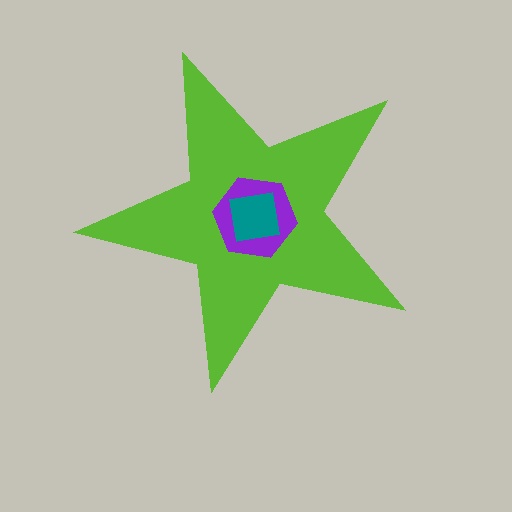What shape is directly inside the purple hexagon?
The teal square.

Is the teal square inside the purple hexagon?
Yes.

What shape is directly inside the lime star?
The purple hexagon.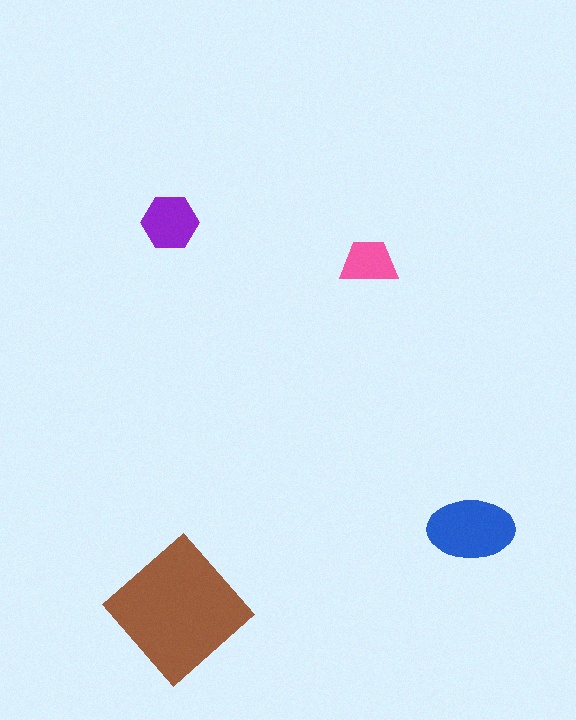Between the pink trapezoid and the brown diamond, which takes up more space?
The brown diamond.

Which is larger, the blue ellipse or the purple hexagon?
The blue ellipse.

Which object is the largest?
The brown diamond.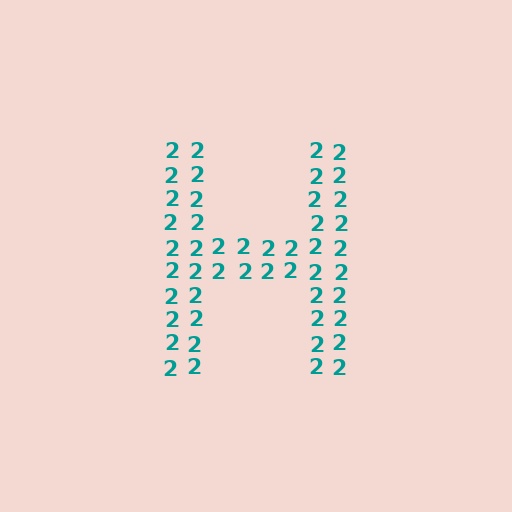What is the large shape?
The large shape is the letter H.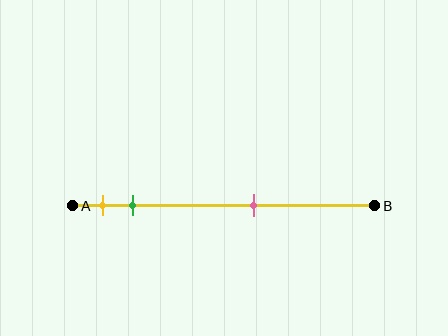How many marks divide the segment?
There are 3 marks dividing the segment.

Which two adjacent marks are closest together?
The yellow and green marks are the closest adjacent pair.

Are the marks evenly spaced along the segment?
No, the marks are not evenly spaced.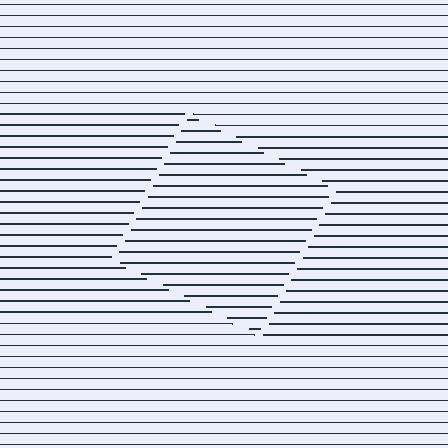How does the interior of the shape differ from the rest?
The interior of the shape contains the same grating, shifted by half a period — the contour is defined by the phase discontinuity where line-ends from the inner and outer gratings abut.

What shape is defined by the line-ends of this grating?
An illusory square. The interior of the shape contains the same grating, shifted by half a period — the contour is defined by the phase discontinuity where line-ends from the inner and outer gratings abut.